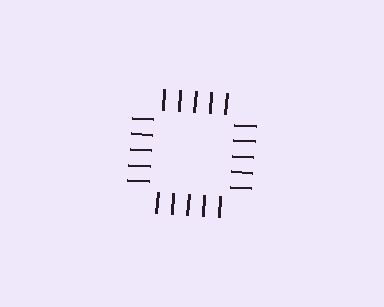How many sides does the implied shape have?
4 sides — the line-ends trace a square.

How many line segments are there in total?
20 — 5 along each of the 4 edges.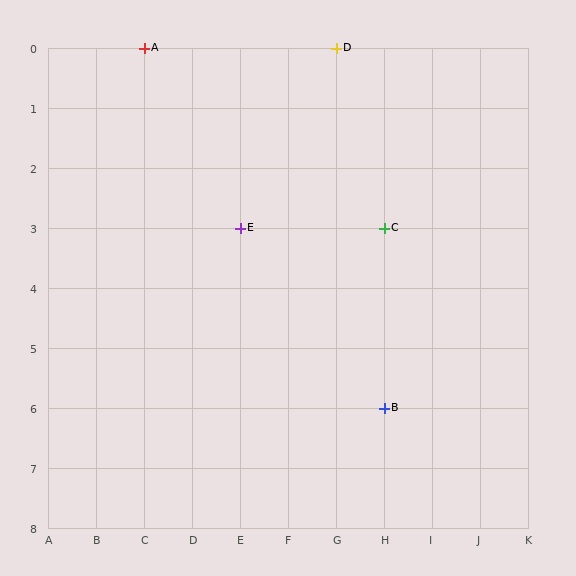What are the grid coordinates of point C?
Point C is at grid coordinates (H, 3).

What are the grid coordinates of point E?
Point E is at grid coordinates (E, 3).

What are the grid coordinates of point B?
Point B is at grid coordinates (H, 6).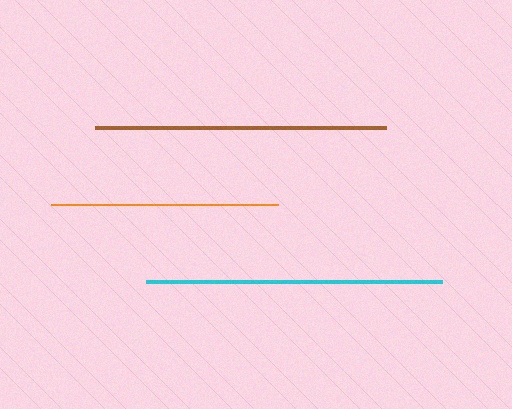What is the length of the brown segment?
The brown segment is approximately 291 pixels long.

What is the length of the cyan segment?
The cyan segment is approximately 296 pixels long.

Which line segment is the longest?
The cyan line is the longest at approximately 296 pixels.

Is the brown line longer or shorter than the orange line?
The brown line is longer than the orange line.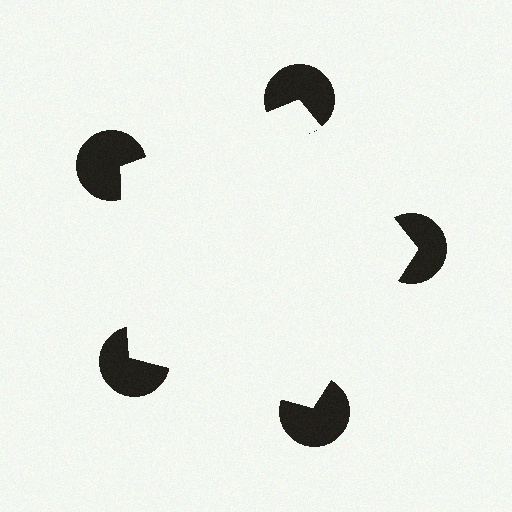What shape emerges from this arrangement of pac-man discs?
An illusory pentagon — its edges are inferred from the aligned wedge cuts in the pac-man discs, not physically drawn.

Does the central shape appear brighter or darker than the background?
It typically appears slightly brighter than the background, even though no actual brightness change is drawn.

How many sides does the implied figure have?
5 sides.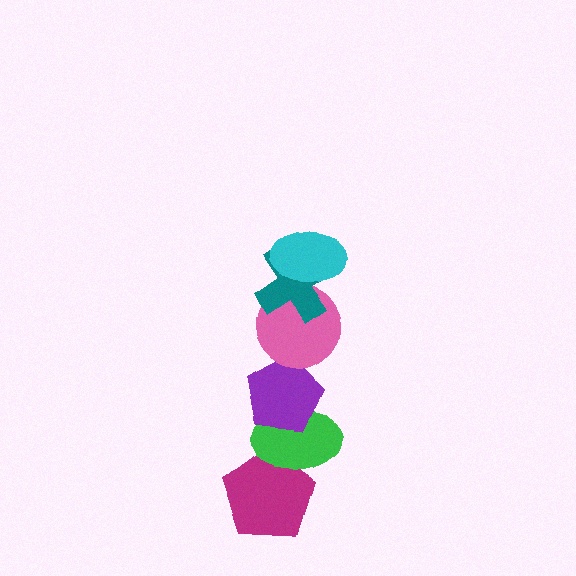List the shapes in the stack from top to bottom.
From top to bottom: the cyan ellipse, the teal cross, the pink circle, the purple pentagon, the green ellipse, the magenta pentagon.